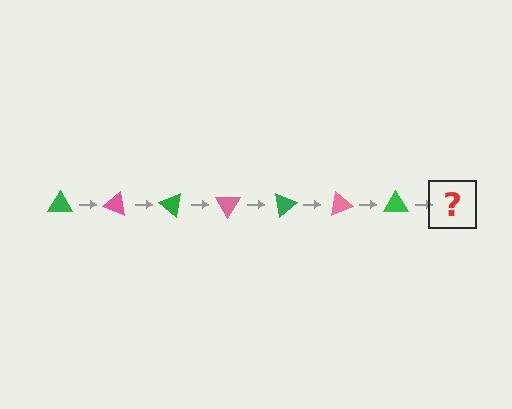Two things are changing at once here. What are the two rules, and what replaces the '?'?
The two rules are that it rotates 20 degrees each step and the color cycles through green and pink. The '?' should be a pink triangle, rotated 140 degrees from the start.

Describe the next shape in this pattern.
It should be a pink triangle, rotated 140 degrees from the start.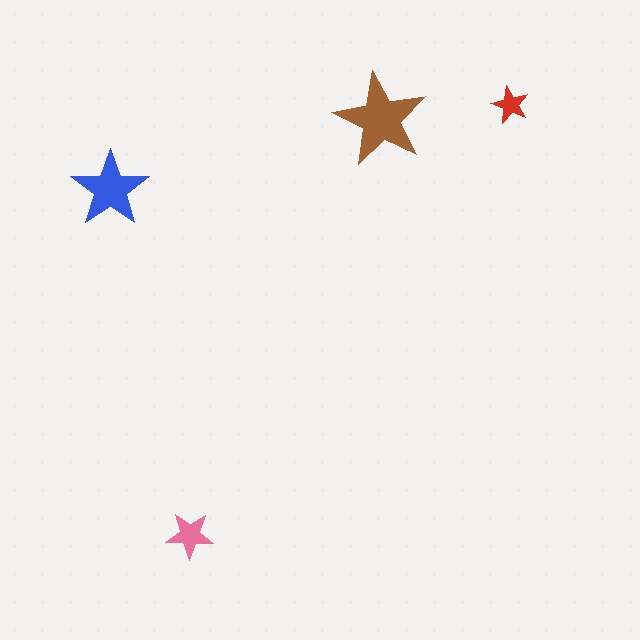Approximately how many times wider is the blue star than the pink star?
About 1.5 times wider.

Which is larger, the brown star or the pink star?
The brown one.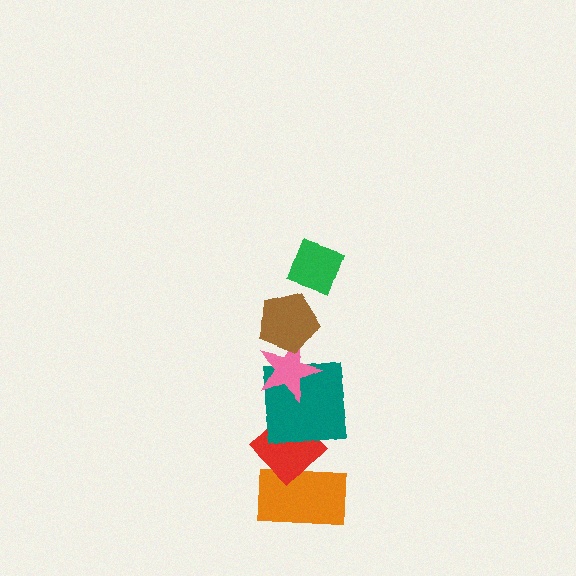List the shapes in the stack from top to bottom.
From top to bottom: the green diamond, the brown pentagon, the pink star, the teal square, the red diamond, the orange rectangle.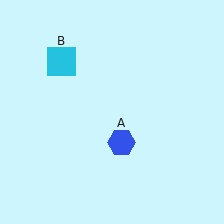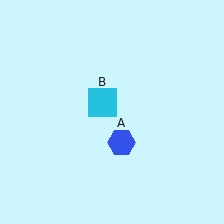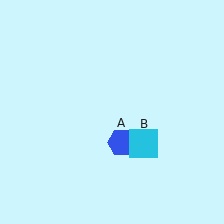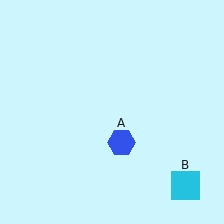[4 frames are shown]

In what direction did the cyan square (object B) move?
The cyan square (object B) moved down and to the right.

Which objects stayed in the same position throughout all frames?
Blue hexagon (object A) remained stationary.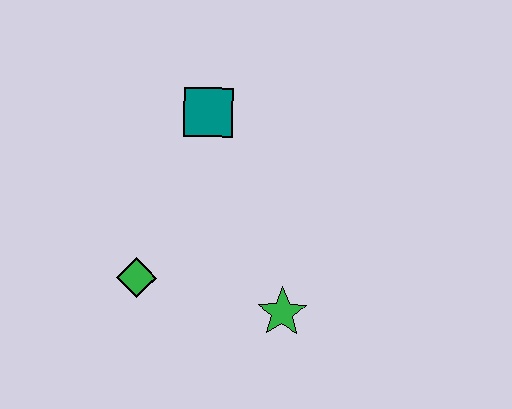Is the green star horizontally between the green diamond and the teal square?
No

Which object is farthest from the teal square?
The green star is farthest from the teal square.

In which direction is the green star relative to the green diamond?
The green star is to the right of the green diamond.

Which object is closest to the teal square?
The green diamond is closest to the teal square.